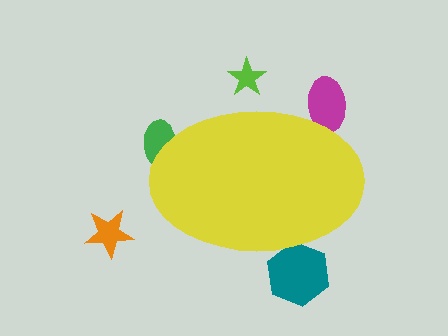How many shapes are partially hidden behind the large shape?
4 shapes are partially hidden.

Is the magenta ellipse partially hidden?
Yes, the magenta ellipse is partially hidden behind the yellow ellipse.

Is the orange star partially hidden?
No, the orange star is fully visible.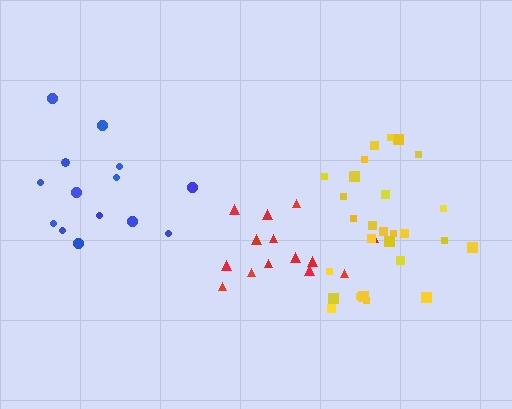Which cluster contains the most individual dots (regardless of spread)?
Yellow (28).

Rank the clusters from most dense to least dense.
yellow, red, blue.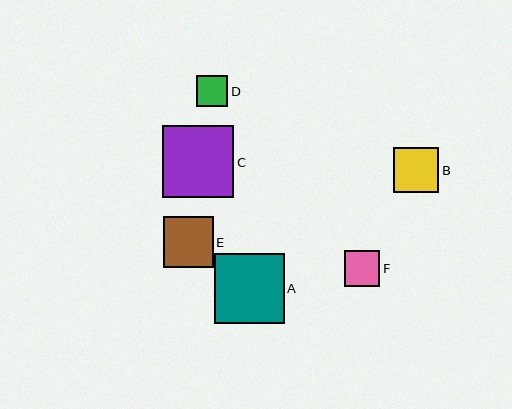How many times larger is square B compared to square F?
Square B is approximately 1.3 times the size of square F.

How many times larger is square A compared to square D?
Square A is approximately 2.2 times the size of square D.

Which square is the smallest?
Square D is the smallest with a size of approximately 32 pixels.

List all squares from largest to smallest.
From largest to smallest: C, A, E, B, F, D.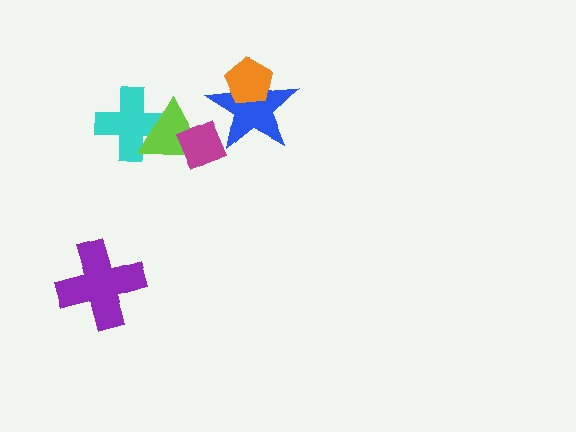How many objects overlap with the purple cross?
0 objects overlap with the purple cross.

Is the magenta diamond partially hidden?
Yes, it is partially covered by another shape.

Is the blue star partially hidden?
Yes, it is partially covered by another shape.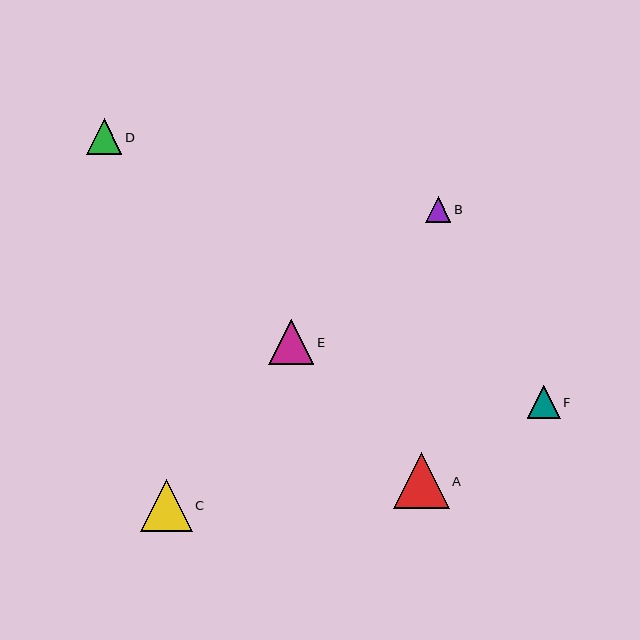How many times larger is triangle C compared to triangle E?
Triangle C is approximately 1.1 times the size of triangle E.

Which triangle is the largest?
Triangle A is the largest with a size of approximately 56 pixels.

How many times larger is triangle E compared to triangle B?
Triangle E is approximately 1.8 times the size of triangle B.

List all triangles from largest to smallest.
From largest to smallest: A, C, E, D, F, B.